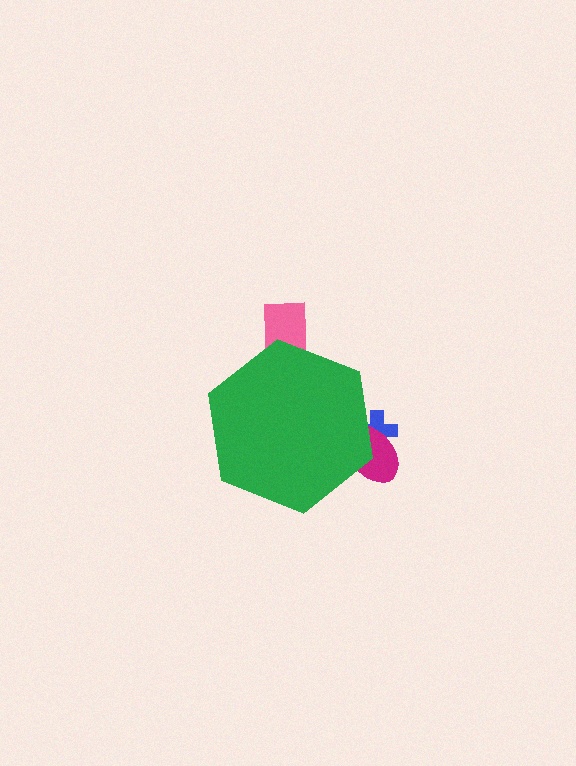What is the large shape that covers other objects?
A green hexagon.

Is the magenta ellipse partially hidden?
Yes, the magenta ellipse is partially hidden behind the green hexagon.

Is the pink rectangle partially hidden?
Yes, the pink rectangle is partially hidden behind the green hexagon.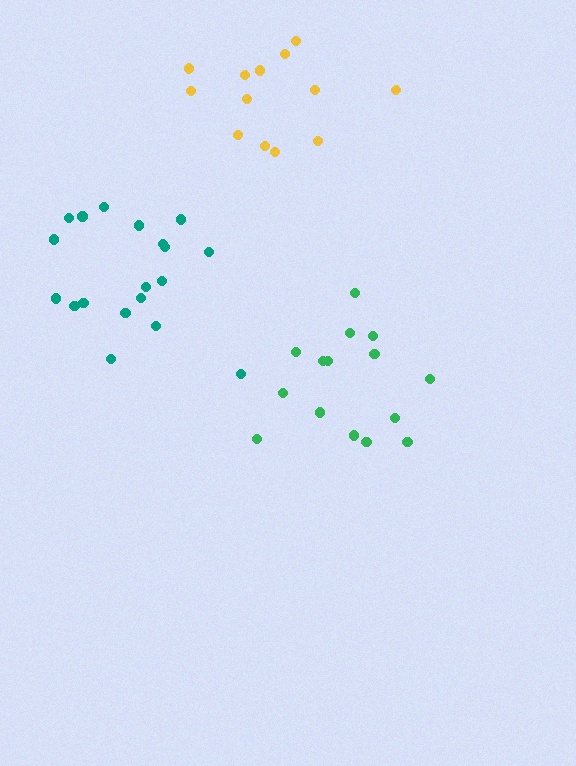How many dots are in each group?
Group 1: 19 dots, Group 2: 13 dots, Group 3: 15 dots (47 total).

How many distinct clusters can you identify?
There are 3 distinct clusters.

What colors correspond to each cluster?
The clusters are colored: teal, yellow, green.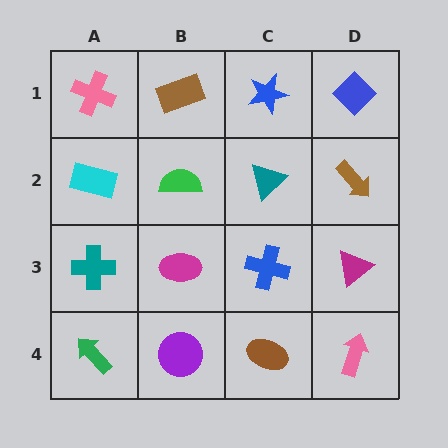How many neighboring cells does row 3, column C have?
4.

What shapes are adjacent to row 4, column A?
A teal cross (row 3, column A), a purple circle (row 4, column B).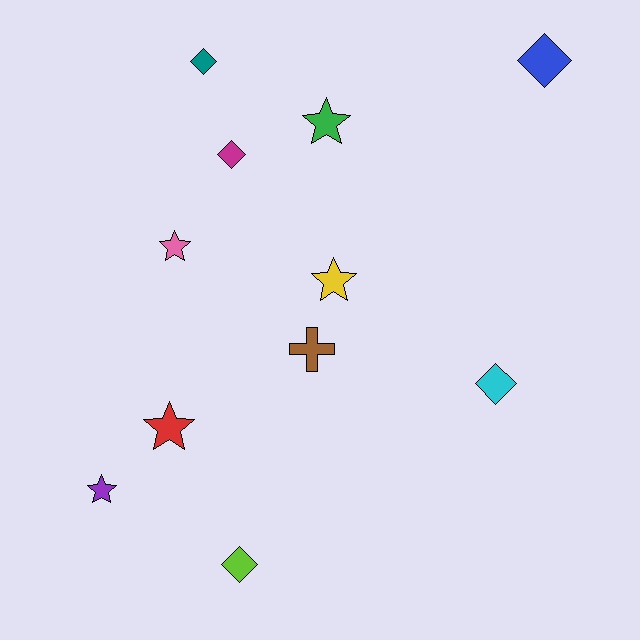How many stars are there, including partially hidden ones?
There are 5 stars.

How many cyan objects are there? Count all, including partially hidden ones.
There is 1 cyan object.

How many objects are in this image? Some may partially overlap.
There are 11 objects.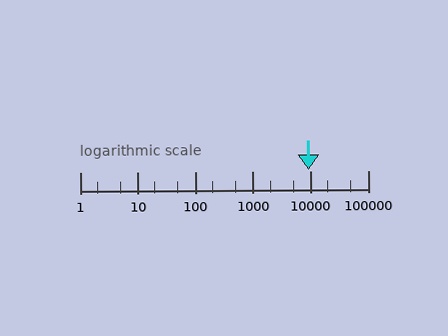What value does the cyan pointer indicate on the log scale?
The pointer indicates approximately 9100.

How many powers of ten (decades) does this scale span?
The scale spans 5 decades, from 1 to 100000.